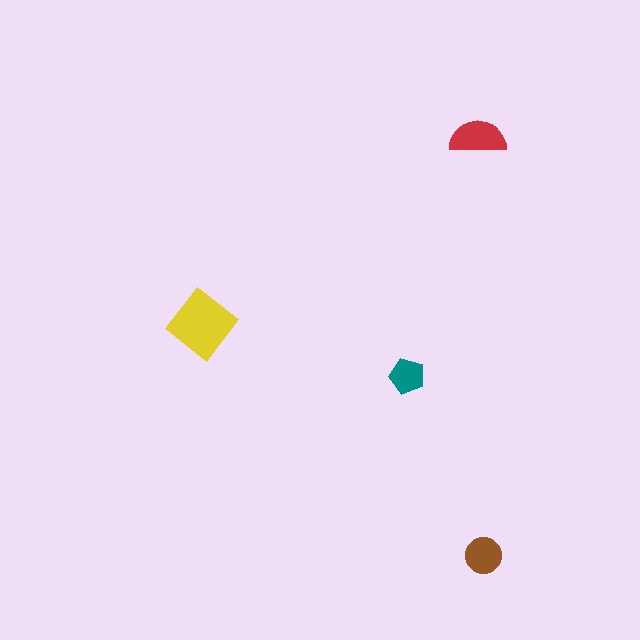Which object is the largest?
The yellow diamond.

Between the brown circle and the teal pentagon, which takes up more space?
The brown circle.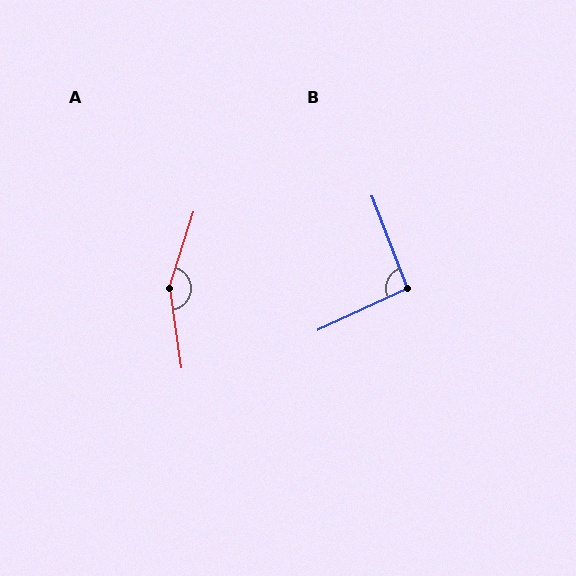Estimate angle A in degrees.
Approximately 154 degrees.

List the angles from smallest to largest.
B (94°), A (154°).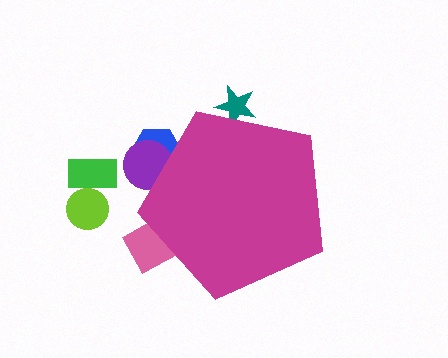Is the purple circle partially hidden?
Yes, the purple circle is partially hidden behind the magenta pentagon.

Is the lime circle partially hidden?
No, the lime circle is fully visible.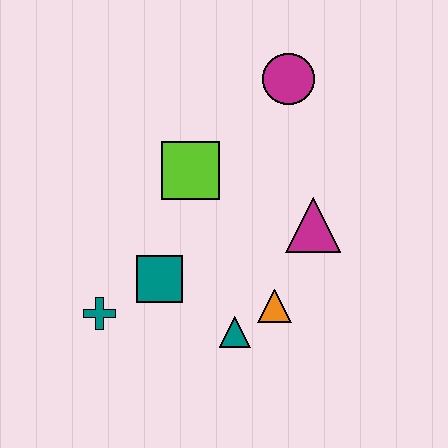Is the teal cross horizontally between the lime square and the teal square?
No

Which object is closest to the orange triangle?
The teal triangle is closest to the orange triangle.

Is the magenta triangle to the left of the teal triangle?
No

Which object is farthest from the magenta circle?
The teal cross is farthest from the magenta circle.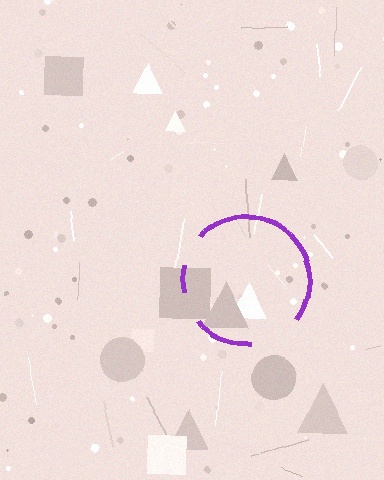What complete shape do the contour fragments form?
The contour fragments form a circle.